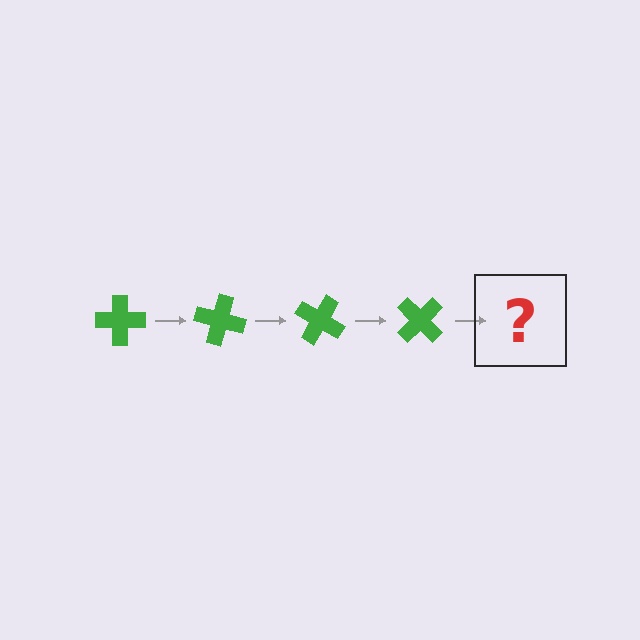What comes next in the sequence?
The next element should be a green cross rotated 60 degrees.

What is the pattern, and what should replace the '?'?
The pattern is that the cross rotates 15 degrees each step. The '?' should be a green cross rotated 60 degrees.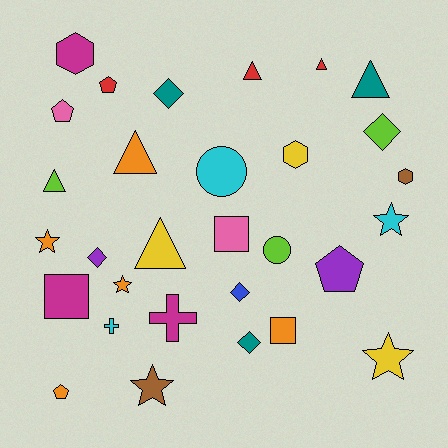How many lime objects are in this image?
There are 3 lime objects.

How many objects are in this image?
There are 30 objects.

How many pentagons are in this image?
There are 4 pentagons.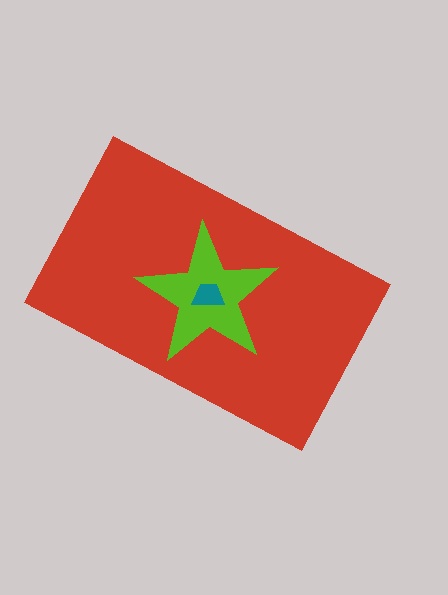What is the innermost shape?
The teal trapezoid.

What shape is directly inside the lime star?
The teal trapezoid.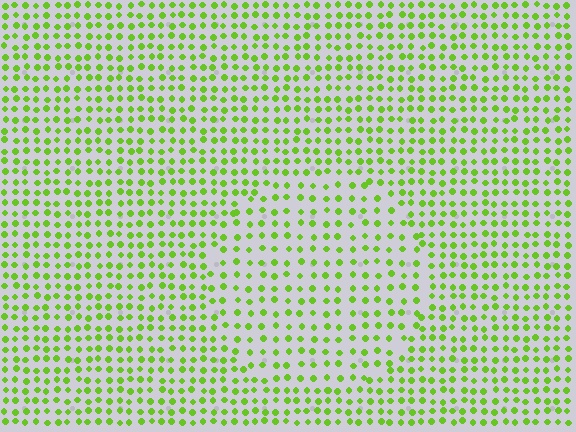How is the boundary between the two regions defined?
The boundary is defined by a change in element density (approximately 1.5x ratio). All elements are the same color, size, and shape.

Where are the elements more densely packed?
The elements are more densely packed outside the circle boundary.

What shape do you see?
I see a circle.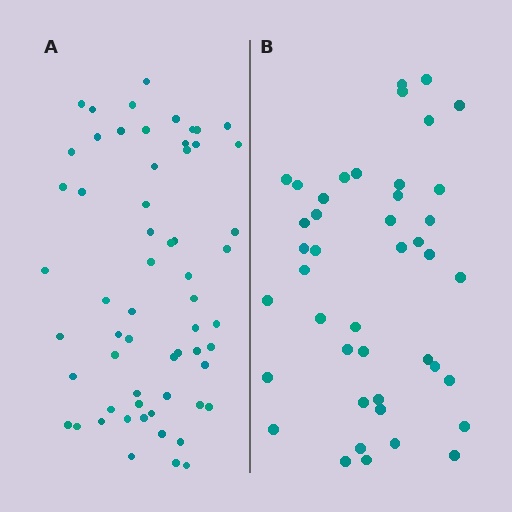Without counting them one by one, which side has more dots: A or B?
Region A (the left region) has more dots.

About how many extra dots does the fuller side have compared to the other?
Region A has approximately 15 more dots than region B.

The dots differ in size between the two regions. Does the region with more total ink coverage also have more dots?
No. Region B has more total ink coverage because its dots are larger, but region A actually contains more individual dots. Total area can be misleading — the number of items is what matters here.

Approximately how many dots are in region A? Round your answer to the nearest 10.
About 60 dots.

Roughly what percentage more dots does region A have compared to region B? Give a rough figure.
About 40% more.